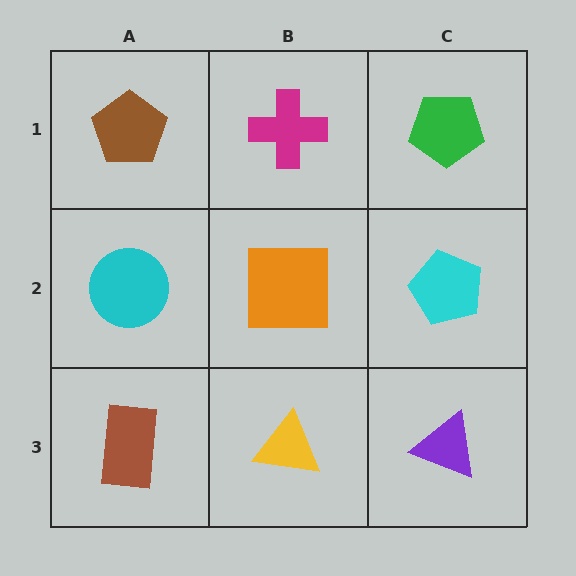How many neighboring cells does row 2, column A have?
3.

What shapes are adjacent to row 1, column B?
An orange square (row 2, column B), a brown pentagon (row 1, column A), a green pentagon (row 1, column C).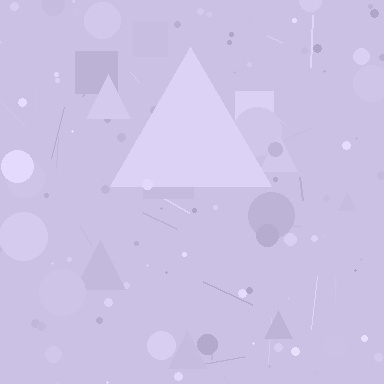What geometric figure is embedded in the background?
A triangle is embedded in the background.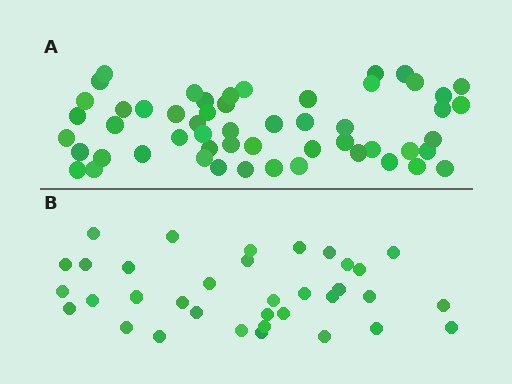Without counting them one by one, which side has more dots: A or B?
Region A (the top region) has more dots.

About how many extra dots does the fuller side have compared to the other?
Region A has approximately 20 more dots than region B.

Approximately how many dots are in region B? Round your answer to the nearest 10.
About 40 dots. (The exact count is 35, which rounds to 40.)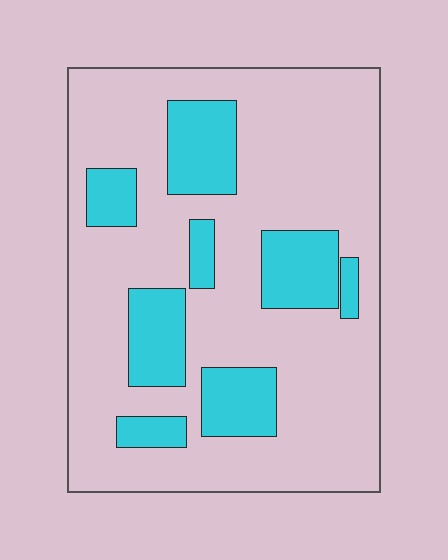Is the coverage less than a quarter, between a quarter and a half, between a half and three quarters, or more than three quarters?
Less than a quarter.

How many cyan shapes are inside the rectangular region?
8.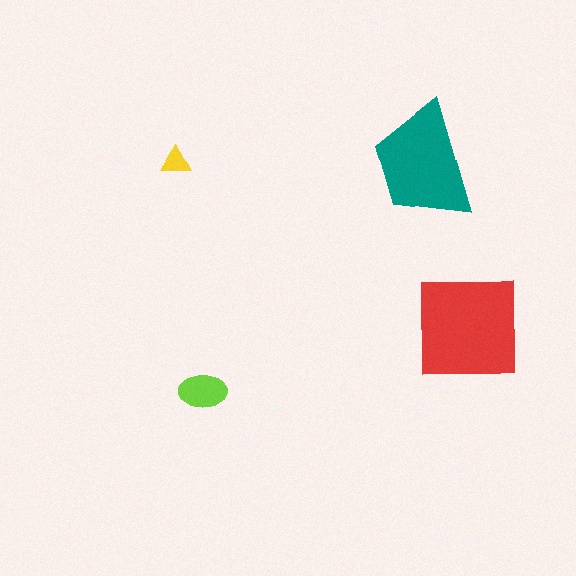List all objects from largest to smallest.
The red square, the teal trapezoid, the lime ellipse, the yellow triangle.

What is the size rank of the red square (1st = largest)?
1st.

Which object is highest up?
The yellow triangle is topmost.